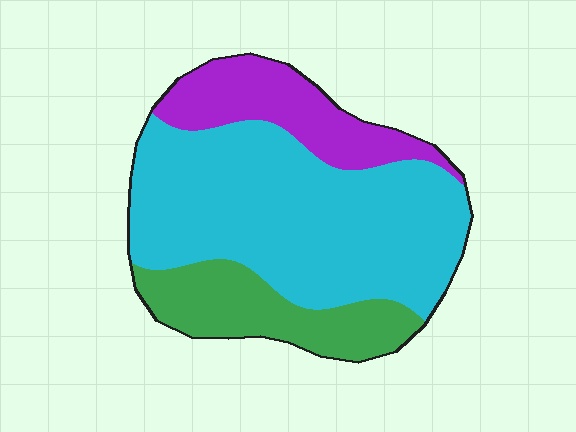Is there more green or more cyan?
Cyan.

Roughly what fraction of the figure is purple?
Purple covers around 20% of the figure.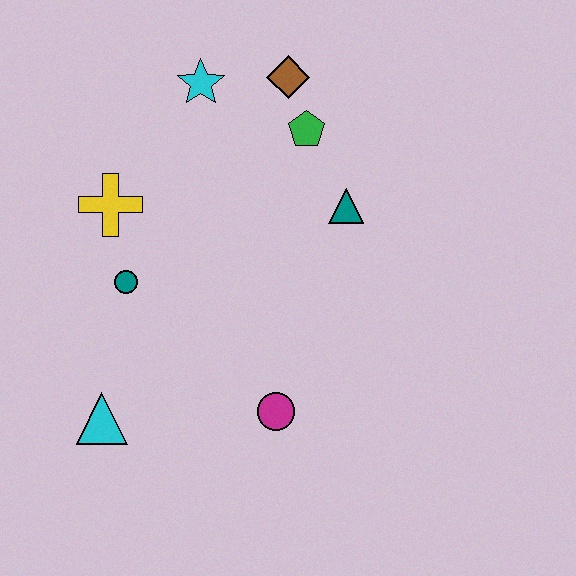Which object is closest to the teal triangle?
The green pentagon is closest to the teal triangle.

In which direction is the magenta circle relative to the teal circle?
The magenta circle is to the right of the teal circle.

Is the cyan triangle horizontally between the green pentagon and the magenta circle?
No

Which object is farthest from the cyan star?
The cyan triangle is farthest from the cyan star.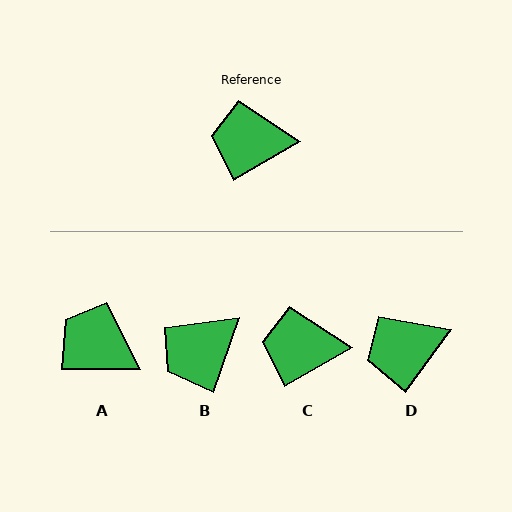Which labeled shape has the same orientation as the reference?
C.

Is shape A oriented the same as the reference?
No, it is off by about 30 degrees.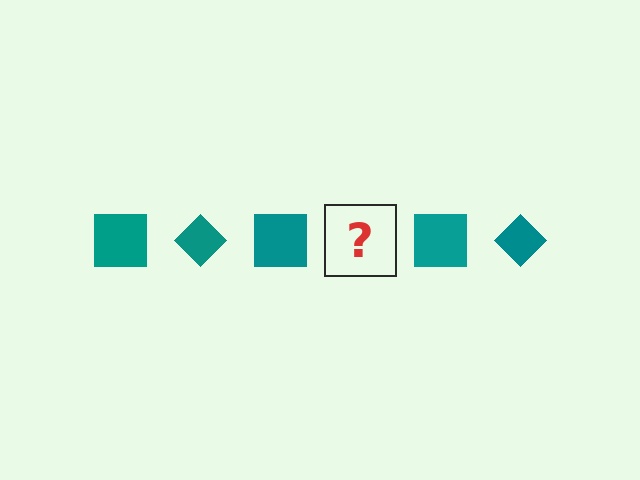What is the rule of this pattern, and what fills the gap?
The rule is that the pattern cycles through square, diamond shapes in teal. The gap should be filled with a teal diamond.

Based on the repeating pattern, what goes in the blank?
The blank should be a teal diamond.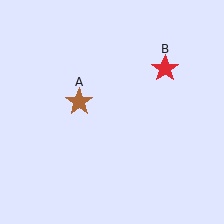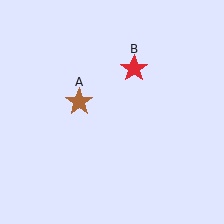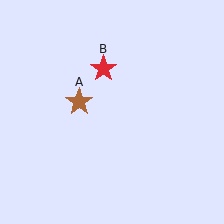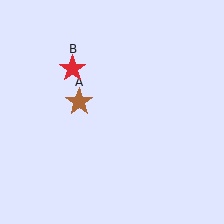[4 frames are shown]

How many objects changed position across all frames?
1 object changed position: red star (object B).